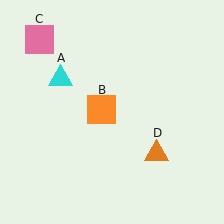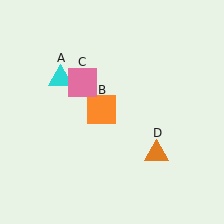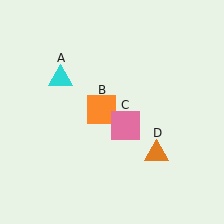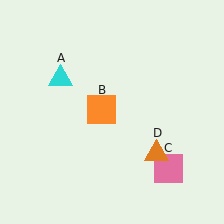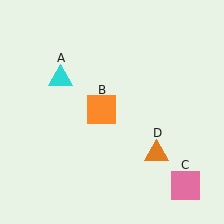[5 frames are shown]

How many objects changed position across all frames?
1 object changed position: pink square (object C).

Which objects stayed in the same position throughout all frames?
Cyan triangle (object A) and orange square (object B) and orange triangle (object D) remained stationary.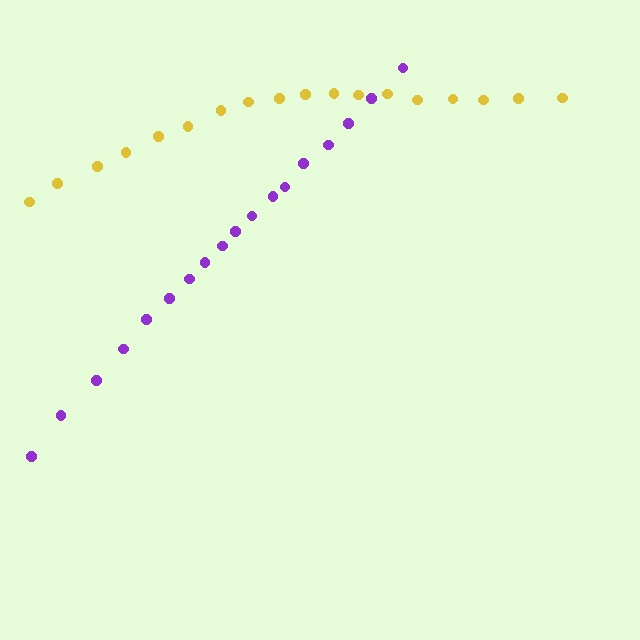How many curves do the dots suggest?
There are 2 distinct paths.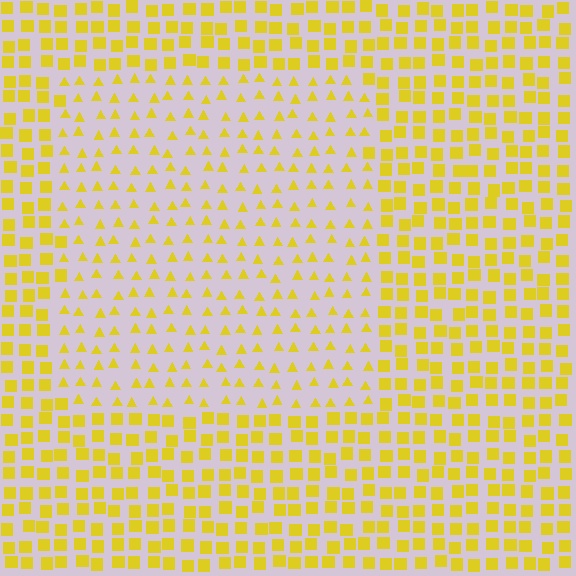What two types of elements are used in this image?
The image uses triangles inside the rectangle region and squares outside it.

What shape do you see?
I see a rectangle.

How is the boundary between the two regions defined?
The boundary is defined by a change in element shape: triangles inside vs. squares outside. All elements share the same color and spacing.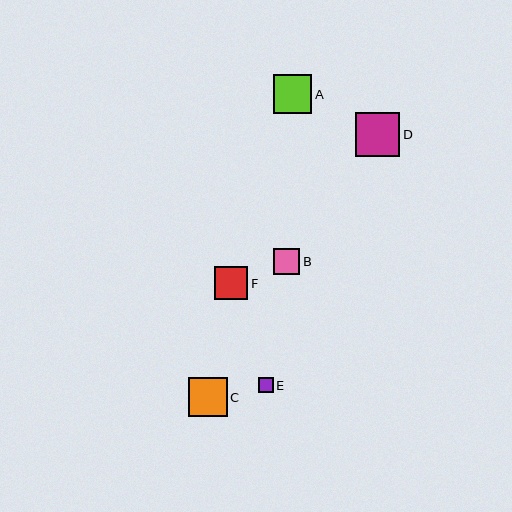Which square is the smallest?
Square E is the smallest with a size of approximately 15 pixels.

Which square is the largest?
Square D is the largest with a size of approximately 44 pixels.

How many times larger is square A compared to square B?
Square A is approximately 1.5 times the size of square B.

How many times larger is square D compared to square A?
Square D is approximately 1.1 times the size of square A.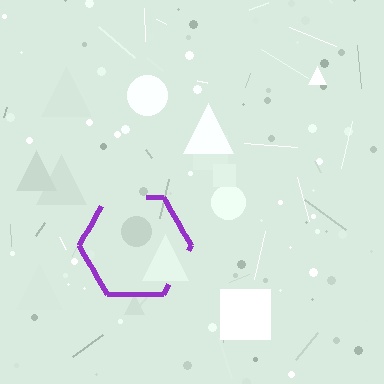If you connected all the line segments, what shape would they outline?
They would outline a hexagon.